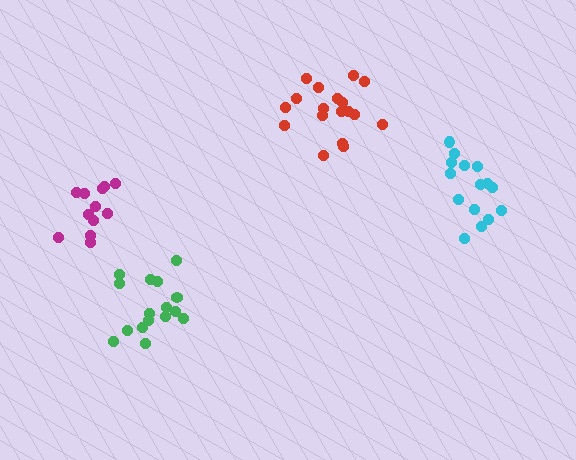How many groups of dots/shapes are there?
There are 4 groups.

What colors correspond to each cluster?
The clusters are colored: cyan, magenta, green, red.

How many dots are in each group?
Group 1: 15 dots, Group 2: 12 dots, Group 3: 16 dots, Group 4: 18 dots (61 total).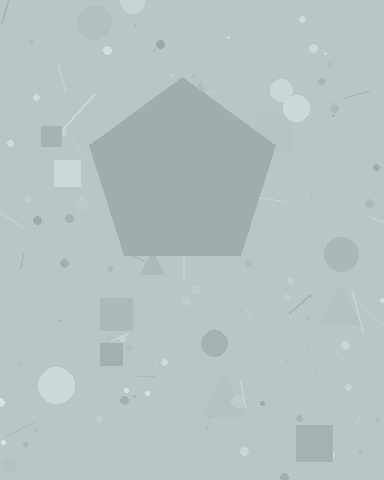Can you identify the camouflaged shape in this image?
The camouflaged shape is a pentagon.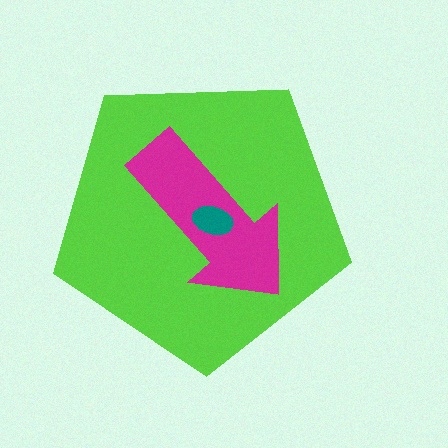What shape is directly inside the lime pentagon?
The magenta arrow.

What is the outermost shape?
The lime pentagon.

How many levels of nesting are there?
3.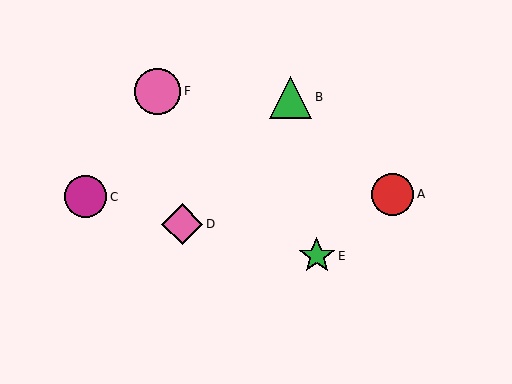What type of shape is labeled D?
Shape D is a pink diamond.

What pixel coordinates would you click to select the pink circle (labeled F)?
Click at (158, 91) to select the pink circle F.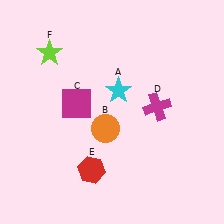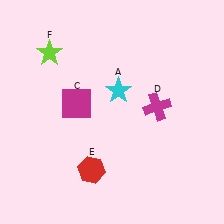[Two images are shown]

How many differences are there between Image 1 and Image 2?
There is 1 difference between the two images.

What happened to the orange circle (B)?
The orange circle (B) was removed in Image 2. It was in the bottom-left area of Image 1.